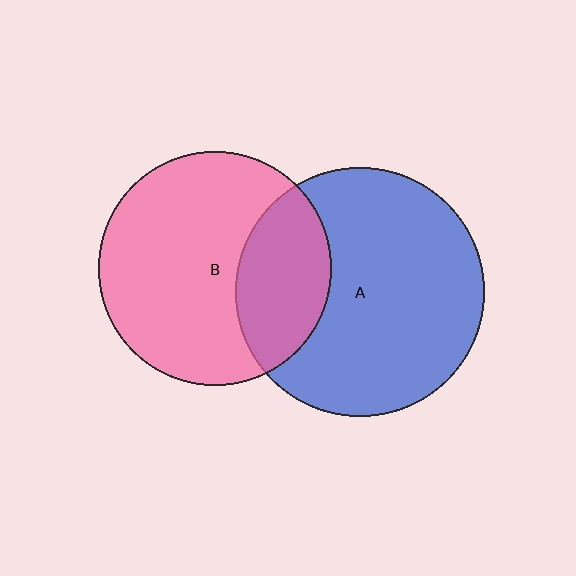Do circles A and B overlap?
Yes.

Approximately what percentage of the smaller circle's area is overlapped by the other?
Approximately 30%.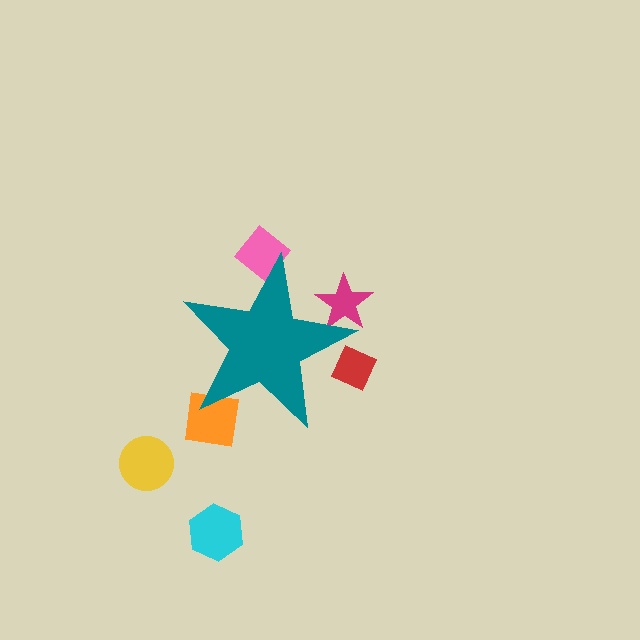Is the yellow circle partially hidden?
No, the yellow circle is fully visible.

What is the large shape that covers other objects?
A teal star.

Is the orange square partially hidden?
Yes, the orange square is partially hidden behind the teal star.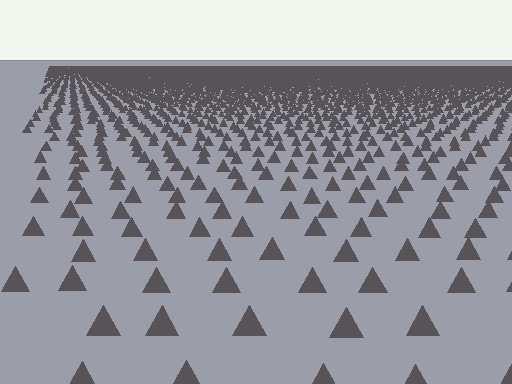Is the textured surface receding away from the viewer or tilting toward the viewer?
The surface is receding away from the viewer. Texture elements get smaller and denser toward the top.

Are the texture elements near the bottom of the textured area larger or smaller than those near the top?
Larger. Near the bottom, elements are closer to the viewer and appear at a bigger on-screen size.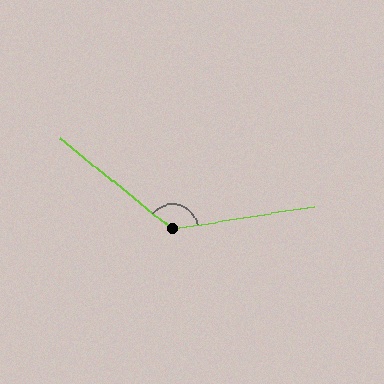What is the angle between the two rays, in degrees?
Approximately 132 degrees.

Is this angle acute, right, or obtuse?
It is obtuse.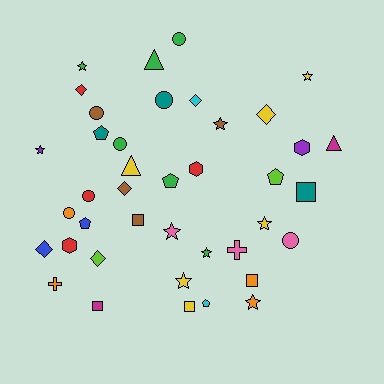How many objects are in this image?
There are 40 objects.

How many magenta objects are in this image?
There are 2 magenta objects.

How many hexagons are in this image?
There are 3 hexagons.